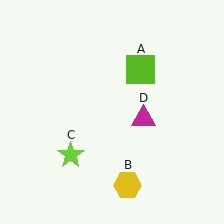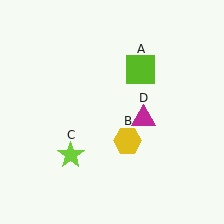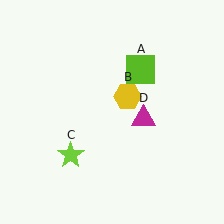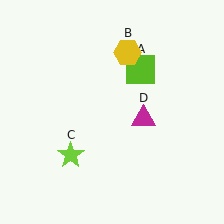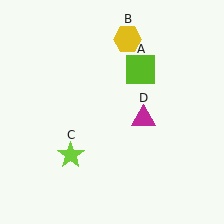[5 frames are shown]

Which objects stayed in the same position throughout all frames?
Lime square (object A) and lime star (object C) and magenta triangle (object D) remained stationary.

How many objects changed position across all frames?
1 object changed position: yellow hexagon (object B).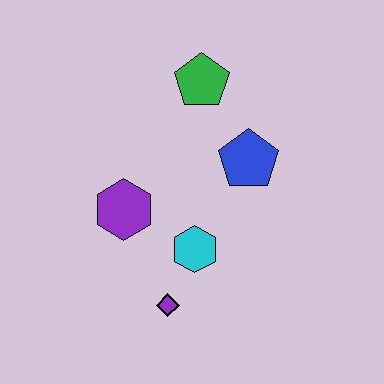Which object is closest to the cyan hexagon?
The purple diamond is closest to the cyan hexagon.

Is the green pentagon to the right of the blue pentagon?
No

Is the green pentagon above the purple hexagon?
Yes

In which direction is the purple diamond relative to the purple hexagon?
The purple diamond is below the purple hexagon.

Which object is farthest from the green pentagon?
The purple diamond is farthest from the green pentagon.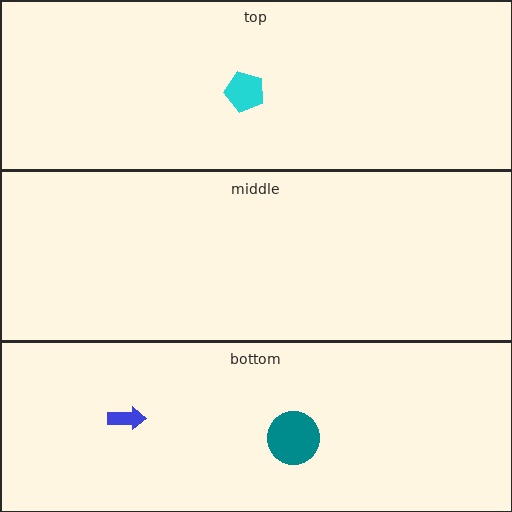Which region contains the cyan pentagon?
The top region.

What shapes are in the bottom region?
The blue arrow, the teal circle.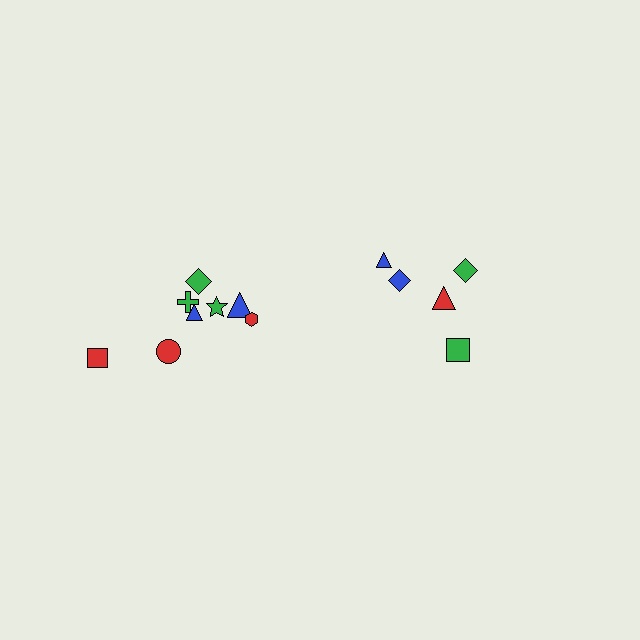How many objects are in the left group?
There are 8 objects.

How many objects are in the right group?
There are 5 objects.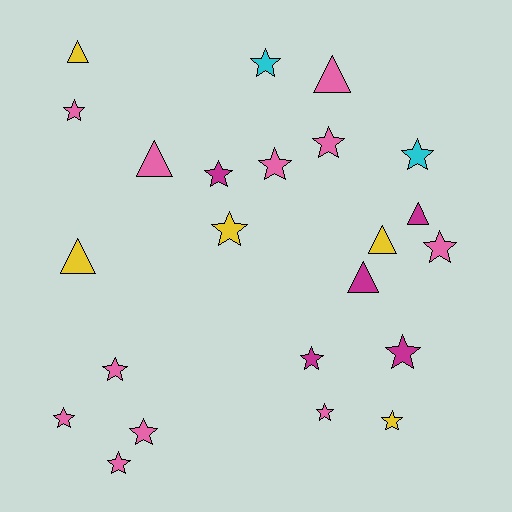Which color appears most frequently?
Pink, with 11 objects.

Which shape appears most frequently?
Star, with 16 objects.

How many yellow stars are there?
There are 2 yellow stars.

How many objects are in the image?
There are 23 objects.